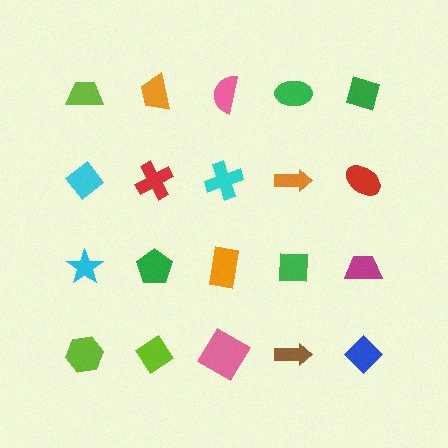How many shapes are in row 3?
5 shapes.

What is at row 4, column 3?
A pink diamond.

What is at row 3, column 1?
A cyan star.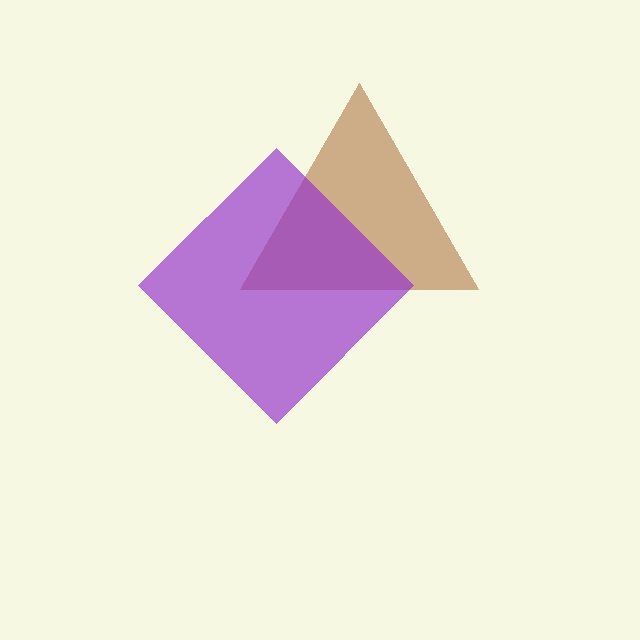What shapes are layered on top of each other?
The layered shapes are: a brown triangle, a purple diamond.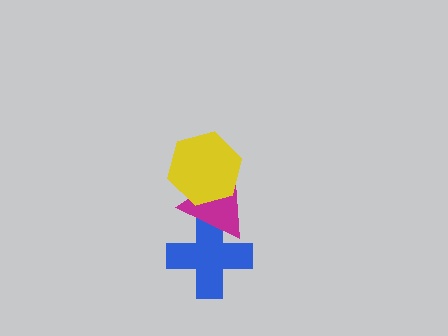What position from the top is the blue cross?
The blue cross is 3rd from the top.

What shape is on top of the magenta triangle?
The yellow hexagon is on top of the magenta triangle.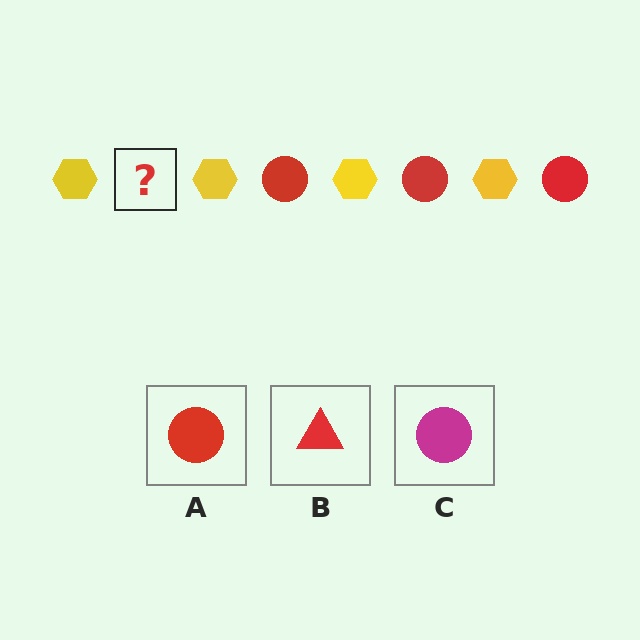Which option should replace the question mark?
Option A.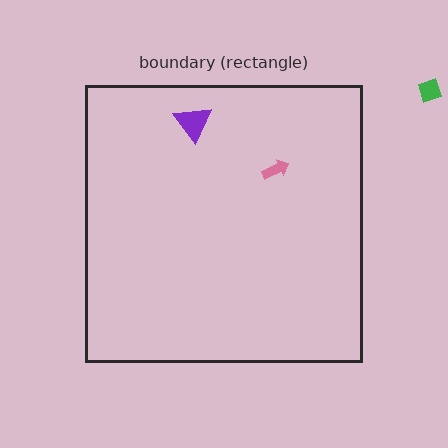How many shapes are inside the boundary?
2 inside, 1 outside.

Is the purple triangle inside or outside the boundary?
Inside.